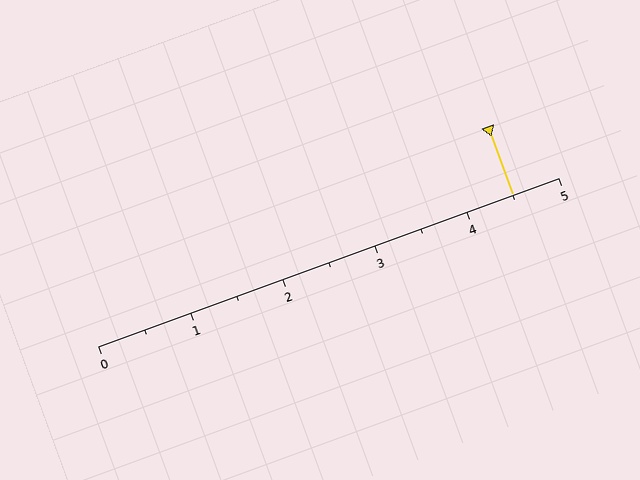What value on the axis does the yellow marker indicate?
The marker indicates approximately 4.5.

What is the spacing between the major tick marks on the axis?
The major ticks are spaced 1 apart.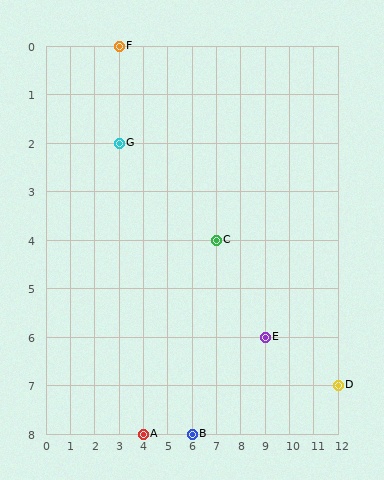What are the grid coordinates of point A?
Point A is at grid coordinates (4, 8).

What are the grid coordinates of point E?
Point E is at grid coordinates (9, 6).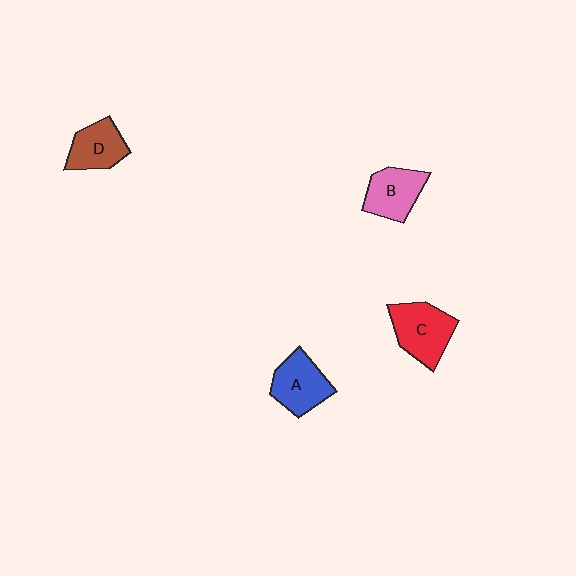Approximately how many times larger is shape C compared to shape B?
Approximately 1.2 times.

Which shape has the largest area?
Shape C (red).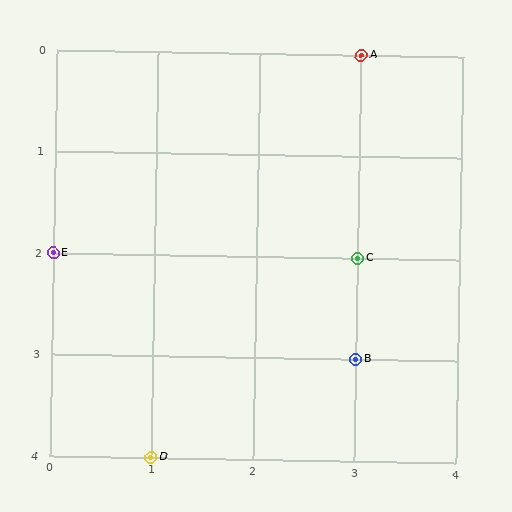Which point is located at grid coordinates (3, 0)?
Point A is at (3, 0).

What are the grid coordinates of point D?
Point D is at grid coordinates (1, 4).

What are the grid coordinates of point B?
Point B is at grid coordinates (3, 3).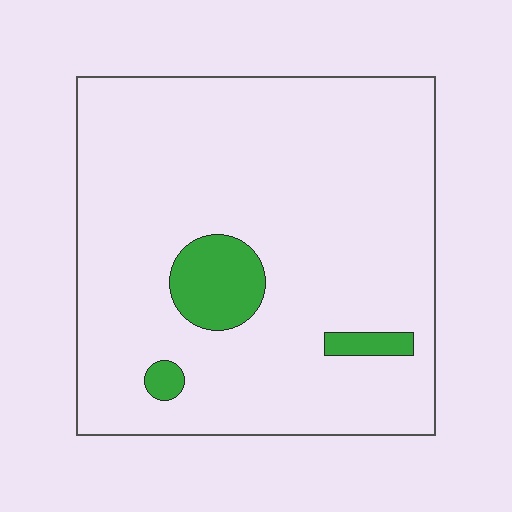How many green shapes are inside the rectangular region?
3.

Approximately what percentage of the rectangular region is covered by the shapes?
Approximately 10%.